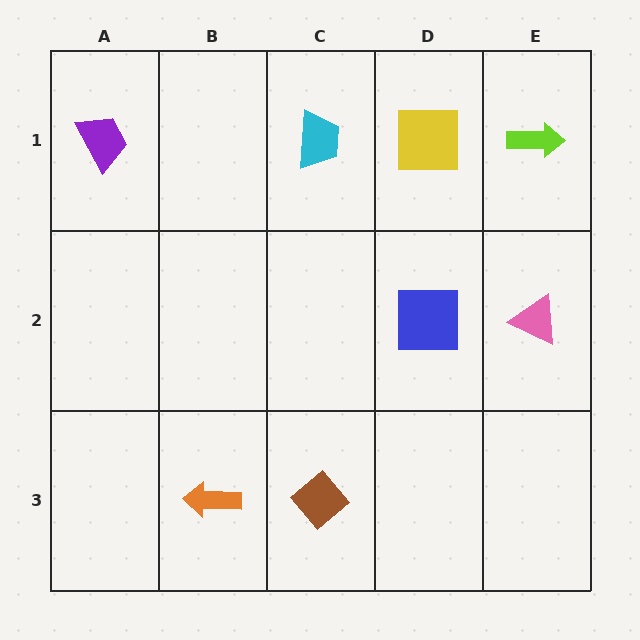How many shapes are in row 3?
2 shapes.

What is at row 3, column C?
A brown diamond.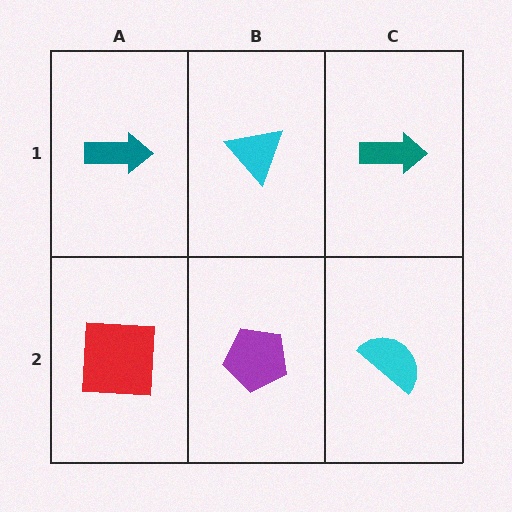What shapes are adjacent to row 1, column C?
A cyan semicircle (row 2, column C), a cyan triangle (row 1, column B).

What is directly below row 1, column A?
A red square.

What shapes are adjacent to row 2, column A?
A teal arrow (row 1, column A), a purple pentagon (row 2, column B).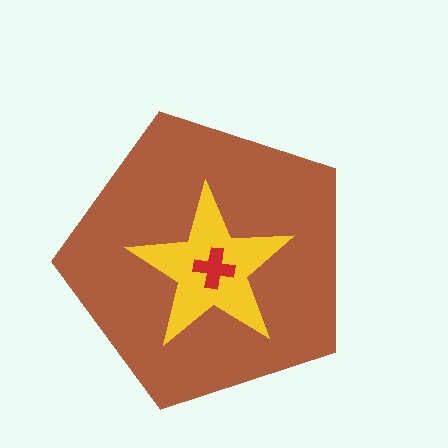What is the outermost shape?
The brown pentagon.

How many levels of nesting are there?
3.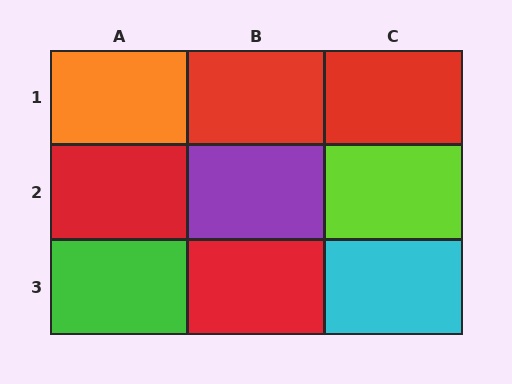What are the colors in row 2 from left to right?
Red, purple, lime.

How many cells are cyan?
1 cell is cyan.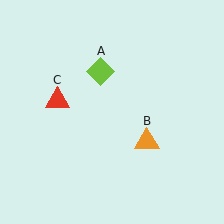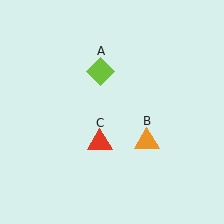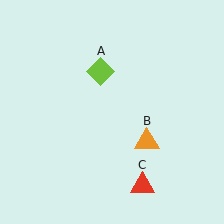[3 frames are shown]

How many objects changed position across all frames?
1 object changed position: red triangle (object C).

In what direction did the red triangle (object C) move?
The red triangle (object C) moved down and to the right.